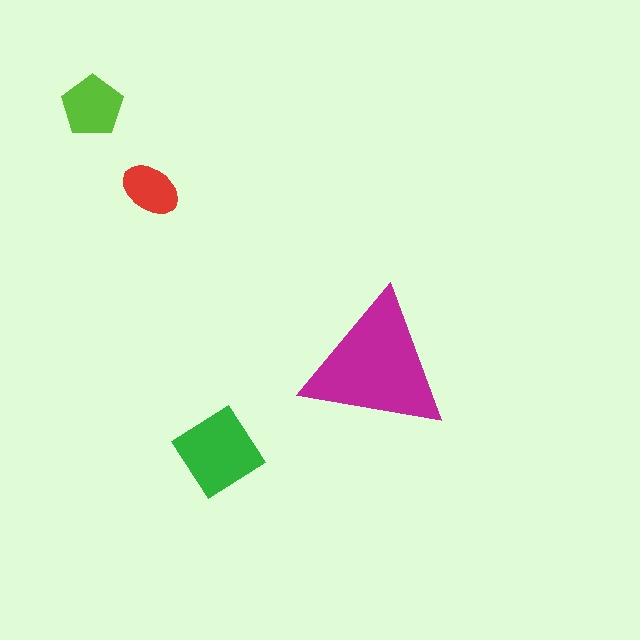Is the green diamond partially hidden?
No, the green diamond is fully visible.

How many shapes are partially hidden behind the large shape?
0 shapes are partially hidden.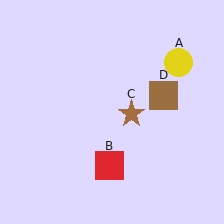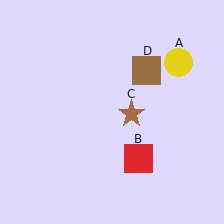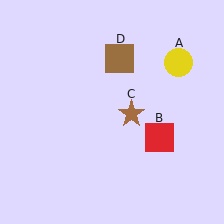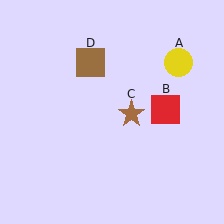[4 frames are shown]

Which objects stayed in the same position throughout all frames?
Yellow circle (object A) and brown star (object C) remained stationary.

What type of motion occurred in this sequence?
The red square (object B), brown square (object D) rotated counterclockwise around the center of the scene.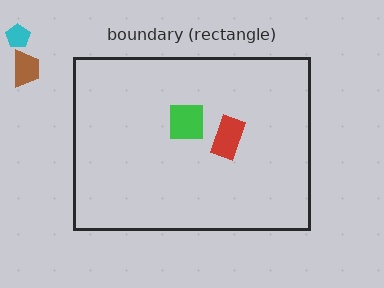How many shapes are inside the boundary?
2 inside, 2 outside.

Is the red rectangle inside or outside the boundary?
Inside.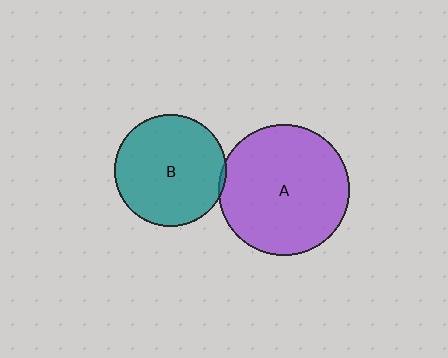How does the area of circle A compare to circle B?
Approximately 1.4 times.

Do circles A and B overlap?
Yes.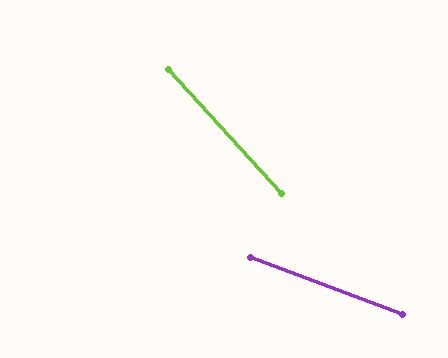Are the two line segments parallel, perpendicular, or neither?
Neither parallel nor perpendicular — they differ by about 27°.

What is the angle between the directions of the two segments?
Approximately 27 degrees.